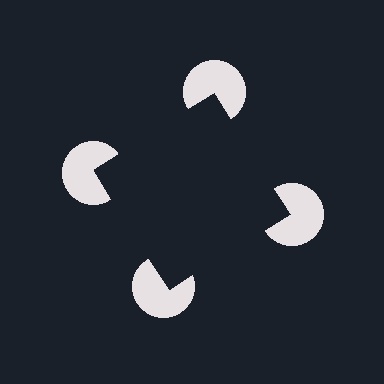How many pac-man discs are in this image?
There are 4 — one at each vertex of the illusory square.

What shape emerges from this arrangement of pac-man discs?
An illusory square — its edges are inferred from the aligned wedge cuts in the pac-man discs, not physically drawn.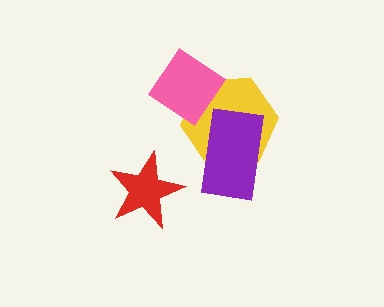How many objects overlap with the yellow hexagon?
2 objects overlap with the yellow hexagon.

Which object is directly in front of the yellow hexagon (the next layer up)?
The pink diamond is directly in front of the yellow hexagon.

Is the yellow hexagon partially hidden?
Yes, it is partially covered by another shape.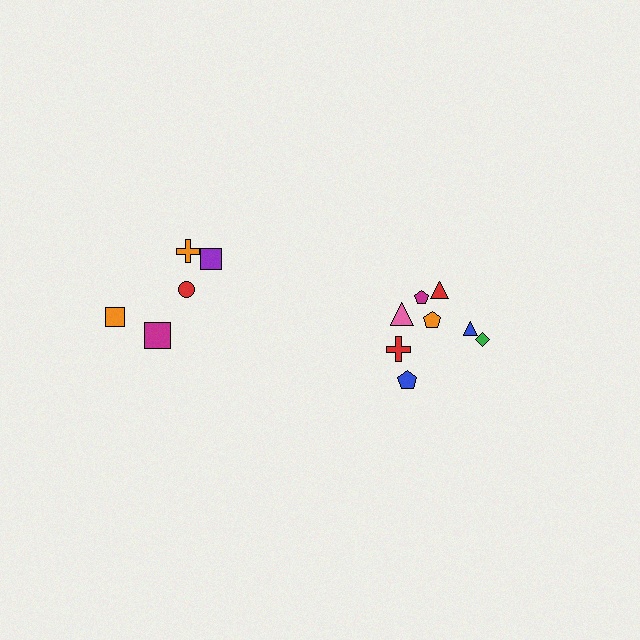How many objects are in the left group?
There are 5 objects.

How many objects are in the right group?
There are 8 objects.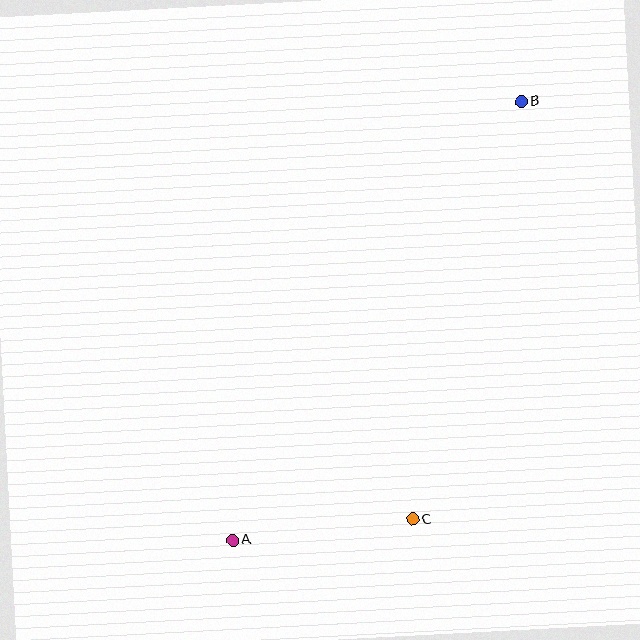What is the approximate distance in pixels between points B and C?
The distance between B and C is approximately 431 pixels.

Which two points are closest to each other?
Points A and C are closest to each other.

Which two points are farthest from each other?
Points A and B are farthest from each other.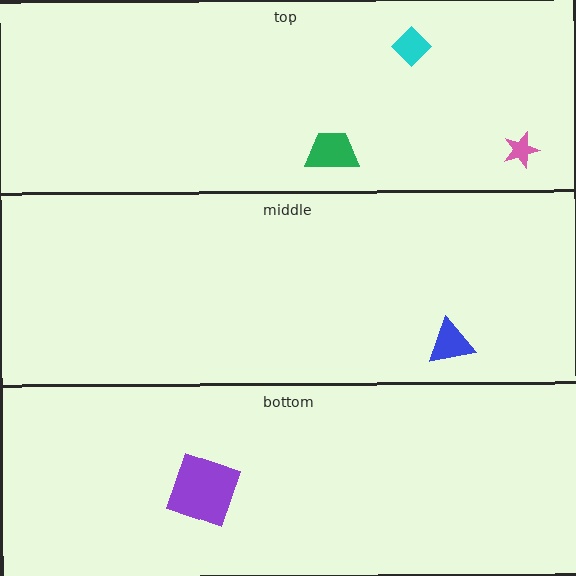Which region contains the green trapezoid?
The top region.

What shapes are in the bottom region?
The purple square.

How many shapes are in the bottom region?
1.